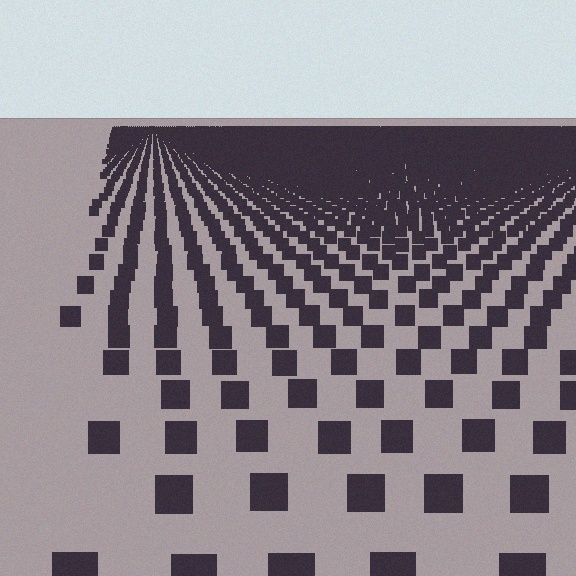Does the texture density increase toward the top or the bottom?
Density increases toward the top.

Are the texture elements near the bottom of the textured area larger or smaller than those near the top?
Larger. Near the bottom, elements are closer to the viewer and appear at a bigger on-screen size.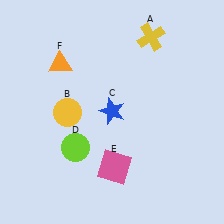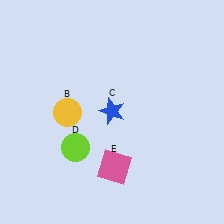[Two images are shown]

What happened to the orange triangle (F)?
The orange triangle (F) was removed in Image 2. It was in the top-left area of Image 1.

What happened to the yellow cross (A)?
The yellow cross (A) was removed in Image 2. It was in the top-right area of Image 1.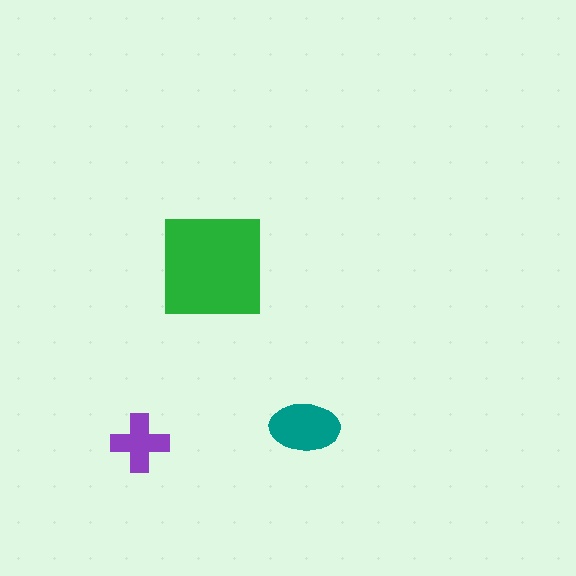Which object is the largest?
The green square.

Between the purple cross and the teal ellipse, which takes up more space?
The teal ellipse.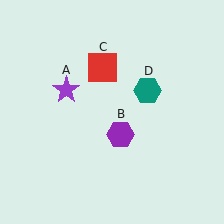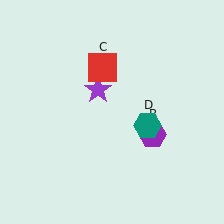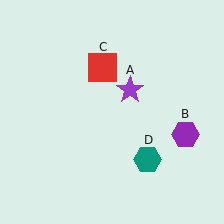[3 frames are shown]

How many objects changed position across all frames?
3 objects changed position: purple star (object A), purple hexagon (object B), teal hexagon (object D).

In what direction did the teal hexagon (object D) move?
The teal hexagon (object D) moved down.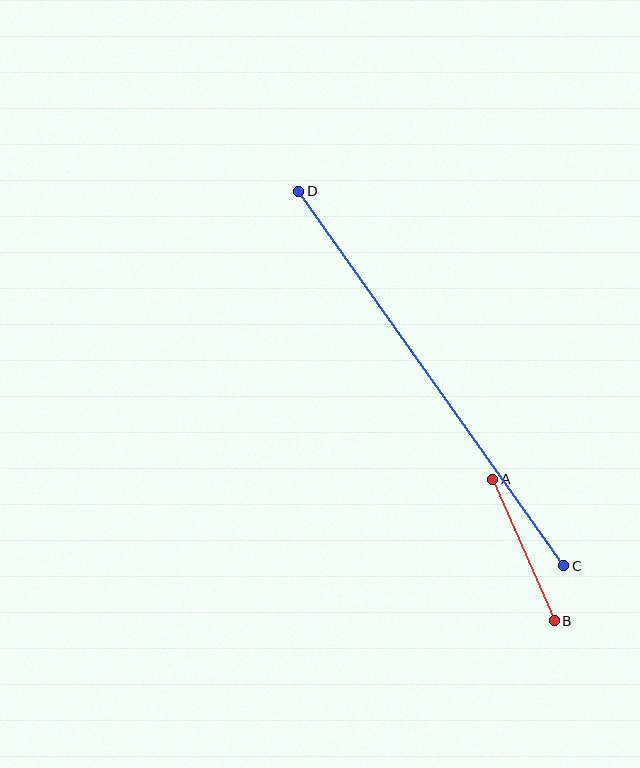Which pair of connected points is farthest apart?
Points C and D are farthest apart.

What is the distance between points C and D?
The distance is approximately 459 pixels.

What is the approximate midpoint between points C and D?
The midpoint is at approximately (431, 379) pixels.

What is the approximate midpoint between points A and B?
The midpoint is at approximately (523, 550) pixels.